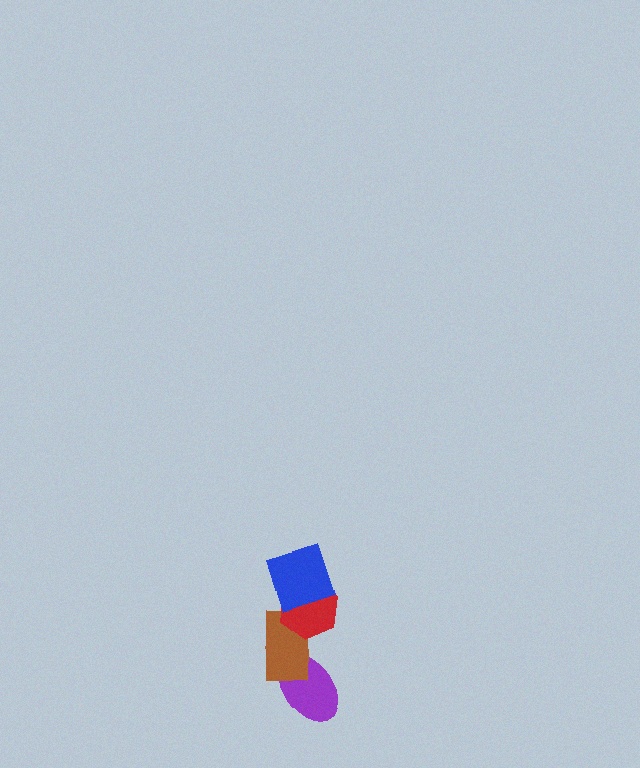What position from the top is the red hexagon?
The red hexagon is 2nd from the top.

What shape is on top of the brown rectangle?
The red hexagon is on top of the brown rectangle.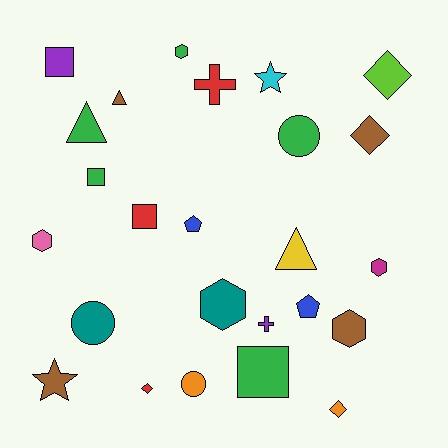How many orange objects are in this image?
There are 2 orange objects.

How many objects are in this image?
There are 25 objects.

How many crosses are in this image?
There are 2 crosses.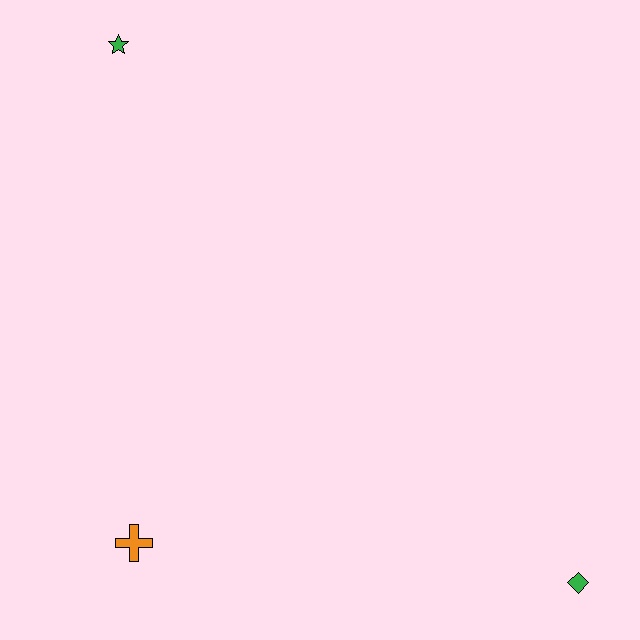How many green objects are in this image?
There are 2 green objects.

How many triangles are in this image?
There are no triangles.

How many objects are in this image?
There are 3 objects.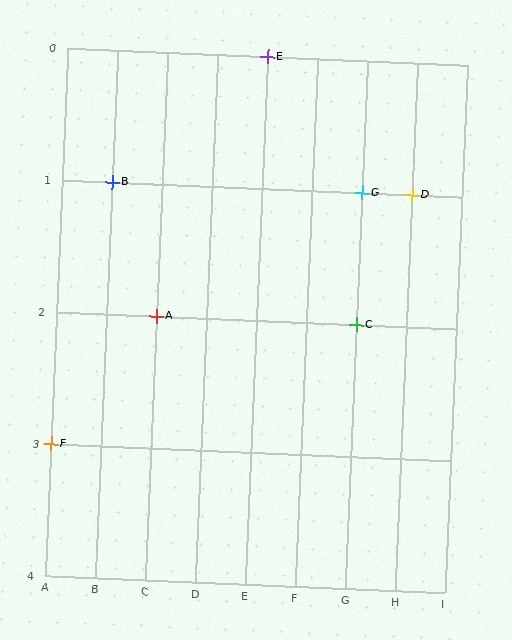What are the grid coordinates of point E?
Point E is at grid coordinates (E, 0).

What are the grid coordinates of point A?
Point A is at grid coordinates (C, 2).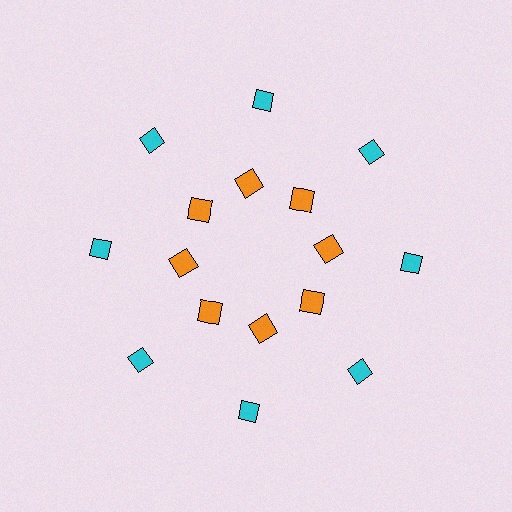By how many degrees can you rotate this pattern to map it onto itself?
The pattern maps onto itself every 45 degrees of rotation.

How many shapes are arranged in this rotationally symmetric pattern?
There are 16 shapes, arranged in 8 groups of 2.